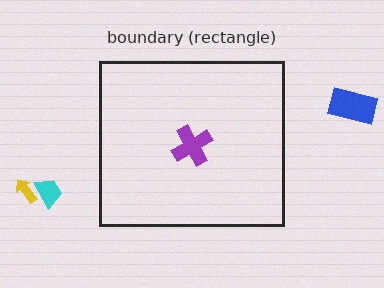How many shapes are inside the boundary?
1 inside, 3 outside.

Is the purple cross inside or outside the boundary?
Inside.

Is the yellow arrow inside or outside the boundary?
Outside.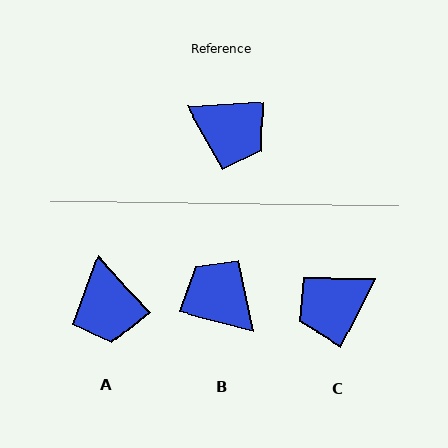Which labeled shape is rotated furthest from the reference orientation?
B, about 162 degrees away.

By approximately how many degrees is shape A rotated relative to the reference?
Approximately 50 degrees clockwise.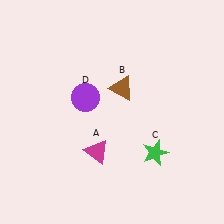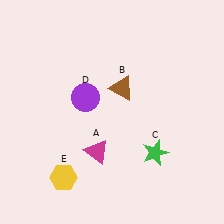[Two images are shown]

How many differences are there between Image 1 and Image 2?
There is 1 difference between the two images.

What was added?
A yellow hexagon (E) was added in Image 2.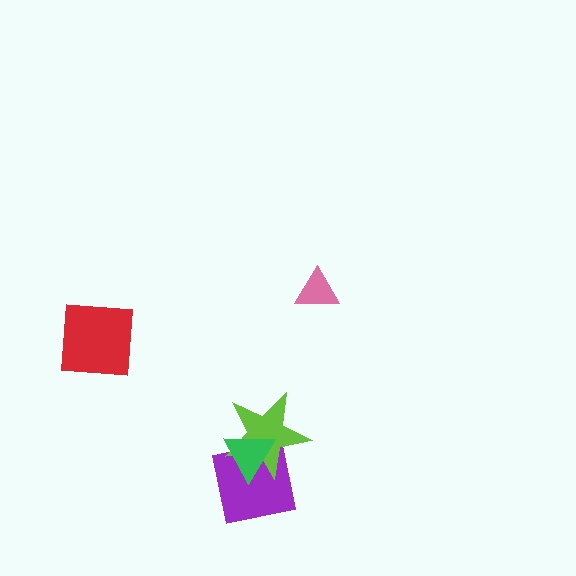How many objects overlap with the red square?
0 objects overlap with the red square.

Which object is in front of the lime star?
The green triangle is in front of the lime star.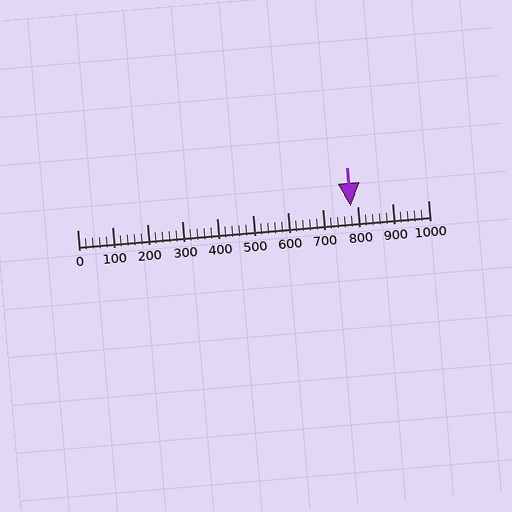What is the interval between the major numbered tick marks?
The major tick marks are spaced 100 units apart.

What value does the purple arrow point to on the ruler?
The purple arrow points to approximately 780.